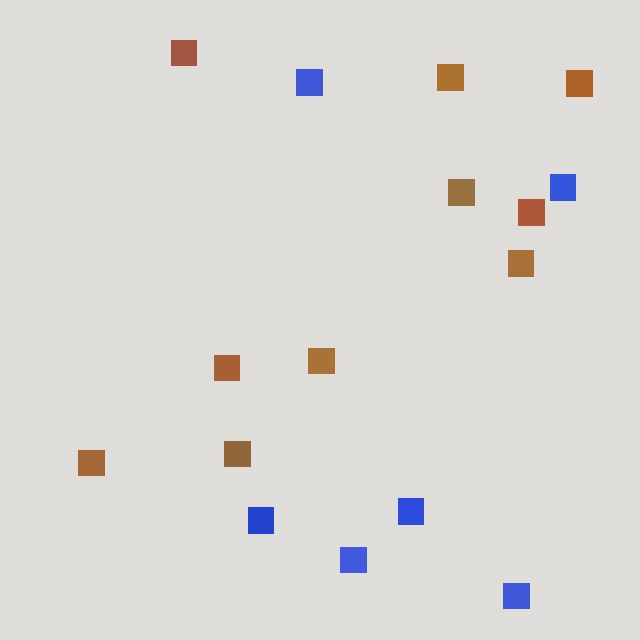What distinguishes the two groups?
There are 2 groups: one group of blue squares (6) and one group of brown squares (10).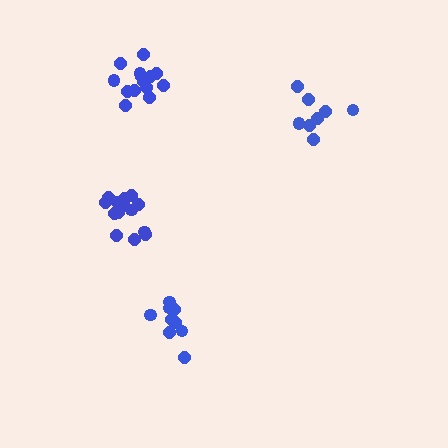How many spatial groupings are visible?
There are 4 spatial groupings.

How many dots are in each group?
Group 1: 14 dots, Group 2: 8 dots, Group 3: 9 dots, Group 4: 14 dots (45 total).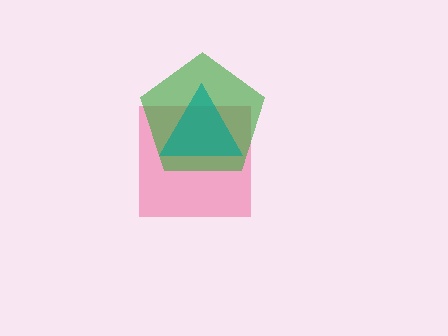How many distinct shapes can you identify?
There are 3 distinct shapes: a pink square, a green pentagon, a teal triangle.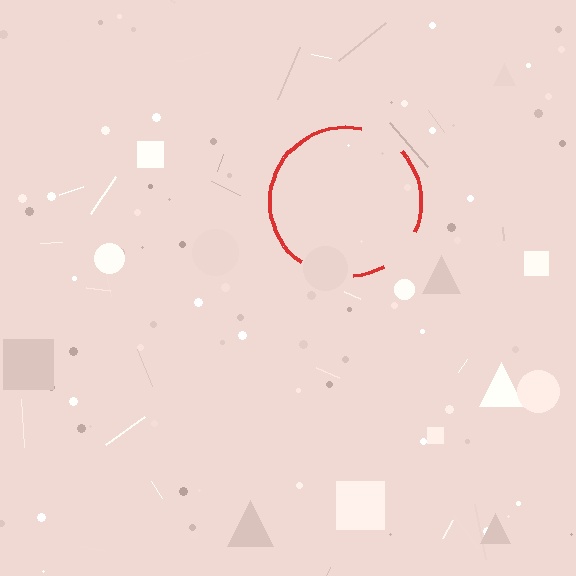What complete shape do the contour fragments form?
The contour fragments form a circle.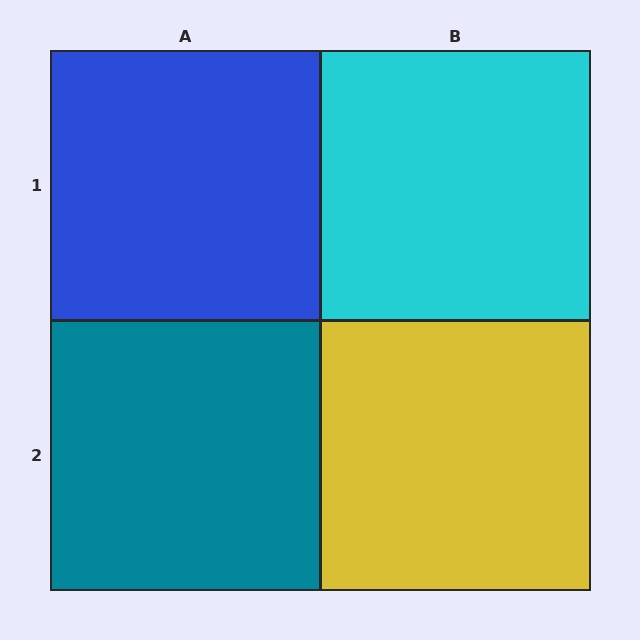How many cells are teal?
1 cell is teal.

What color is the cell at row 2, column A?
Teal.